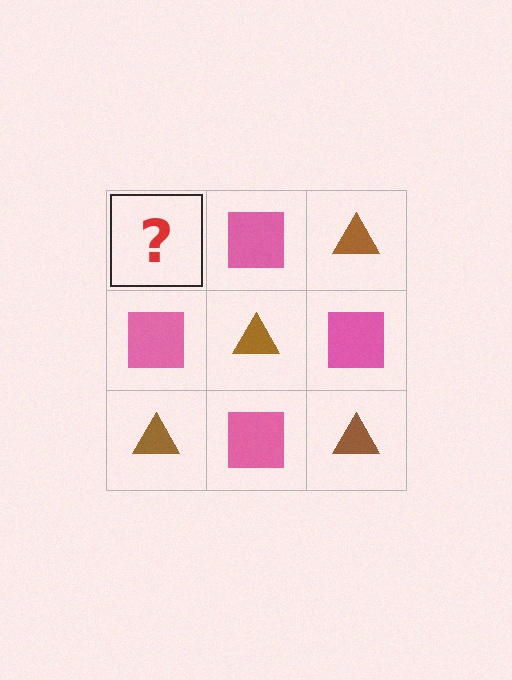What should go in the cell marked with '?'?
The missing cell should contain a brown triangle.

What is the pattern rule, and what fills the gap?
The rule is that it alternates brown triangle and pink square in a checkerboard pattern. The gap should be filled with a brown triangle.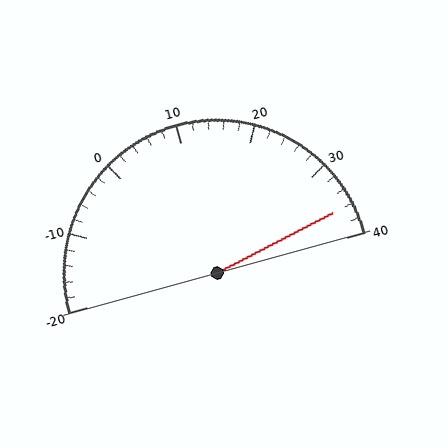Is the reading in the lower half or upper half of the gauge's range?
The reading is in the upper half of the range (-20 to 40).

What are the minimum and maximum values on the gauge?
The gauge ranges from -20 to 40.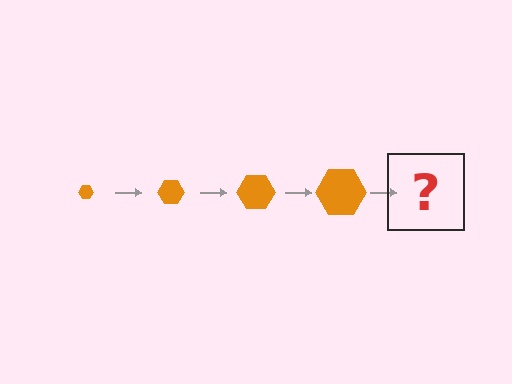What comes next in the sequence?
The next element should be an orange hexagon, larger than the previous one.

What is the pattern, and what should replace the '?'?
The pattern is that the hexagon gets progressively larger each step. The '?' should be an orange hexagon, larger than the previous one.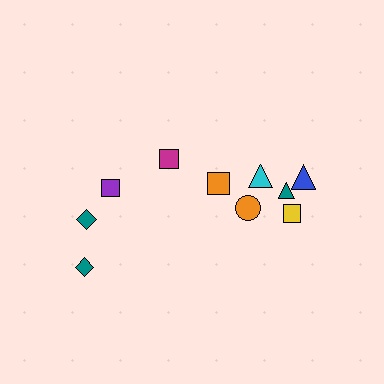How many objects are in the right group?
There are 6 objects.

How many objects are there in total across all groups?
There are 10 objects.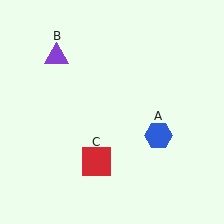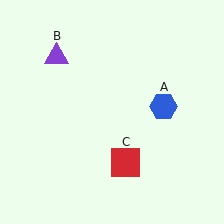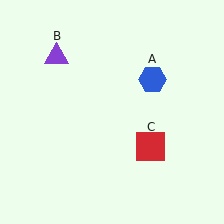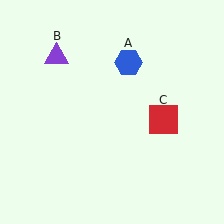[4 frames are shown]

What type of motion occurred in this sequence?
The blue hexagon (object A), red square (object C) rotated counterclockwise around the center of the scene.